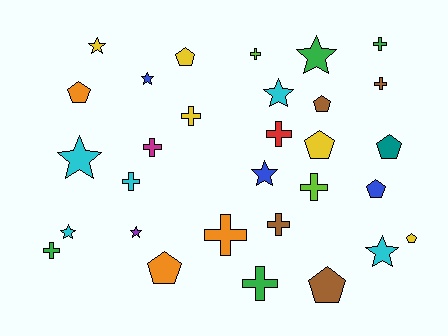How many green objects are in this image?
There are 4 green objects.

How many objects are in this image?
There are 30 objects.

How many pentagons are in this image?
There are 9 pentagons.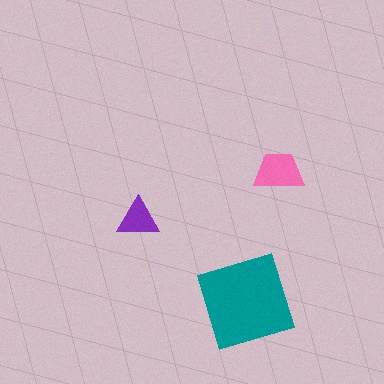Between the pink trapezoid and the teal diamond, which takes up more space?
The teal diamond.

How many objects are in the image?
There are 3 objects in the image.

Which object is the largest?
The teal diamond.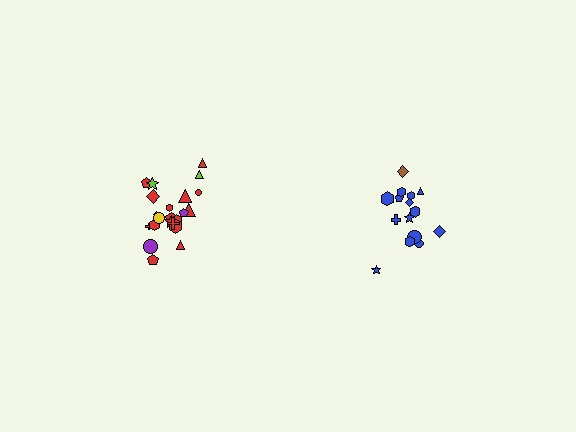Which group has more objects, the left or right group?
The left group.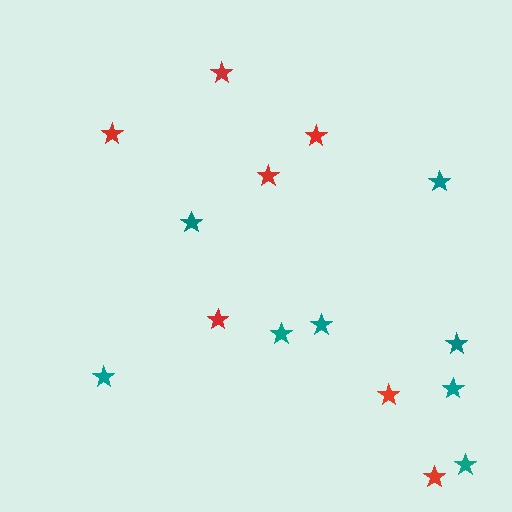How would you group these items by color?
There are 2 groups: one group of red stars (7) and one group of teal stars (8).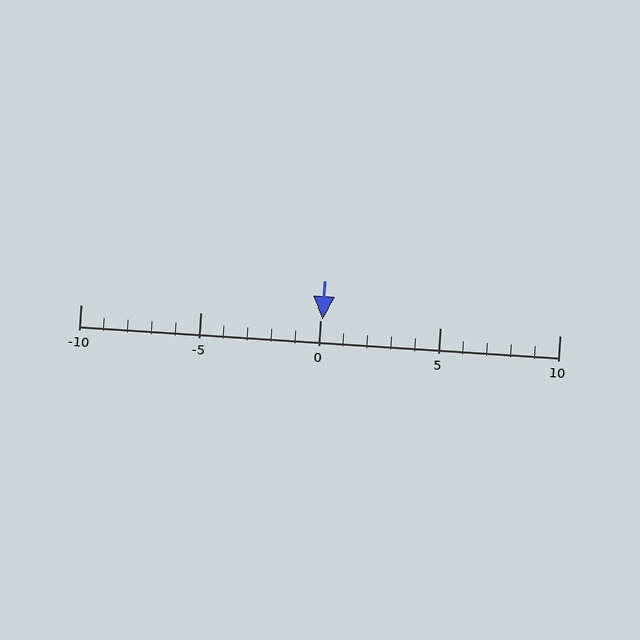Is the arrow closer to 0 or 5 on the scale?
The arrow is closer to 0.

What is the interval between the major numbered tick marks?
The major tick marks are spaced 5 units apart.